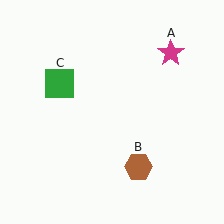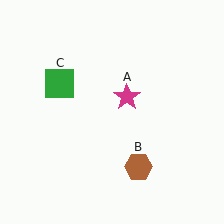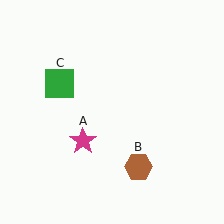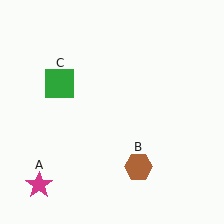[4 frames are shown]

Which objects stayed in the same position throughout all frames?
Brown hexagon (object B) and green square (object C) remained stationary.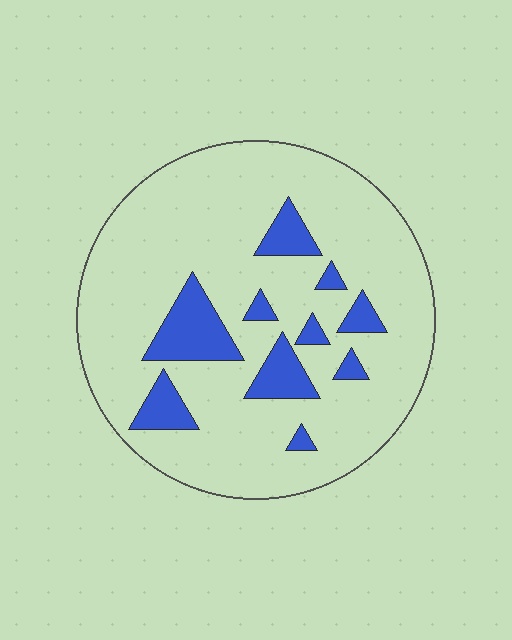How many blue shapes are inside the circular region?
10.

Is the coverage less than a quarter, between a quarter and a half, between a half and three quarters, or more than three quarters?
Less than a quarter.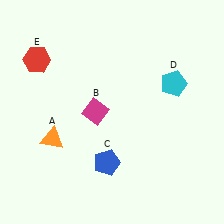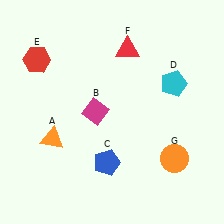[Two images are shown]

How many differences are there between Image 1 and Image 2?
There are 2 differences between the two images.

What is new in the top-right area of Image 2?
A red triangle (F) was added in the top-right area of Image 2.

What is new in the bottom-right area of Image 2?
An orange circle (G) was added in the bottom-right area of Image 2.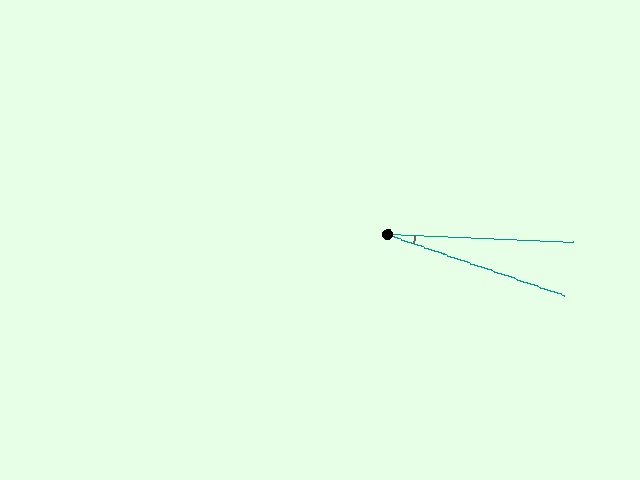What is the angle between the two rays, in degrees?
Approximately 17 degrees.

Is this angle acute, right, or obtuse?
It is acute.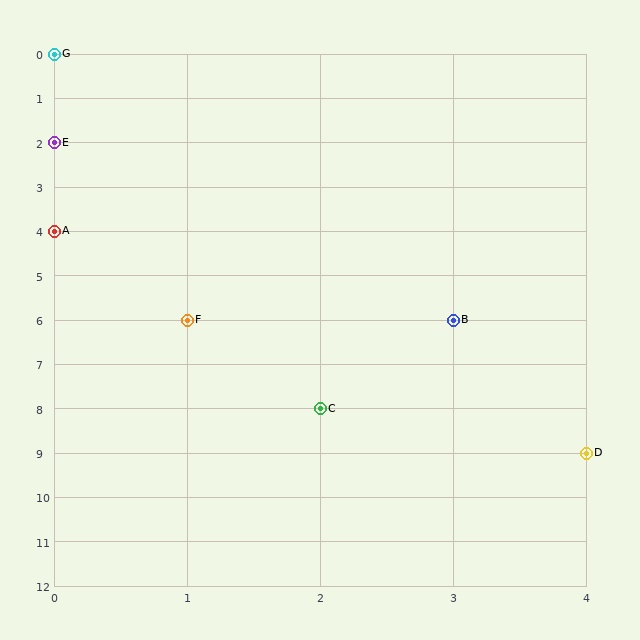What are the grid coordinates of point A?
Point A is at grid coordinates (0, 4).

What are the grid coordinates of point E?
Point E is at grid coordinates (0, 2).